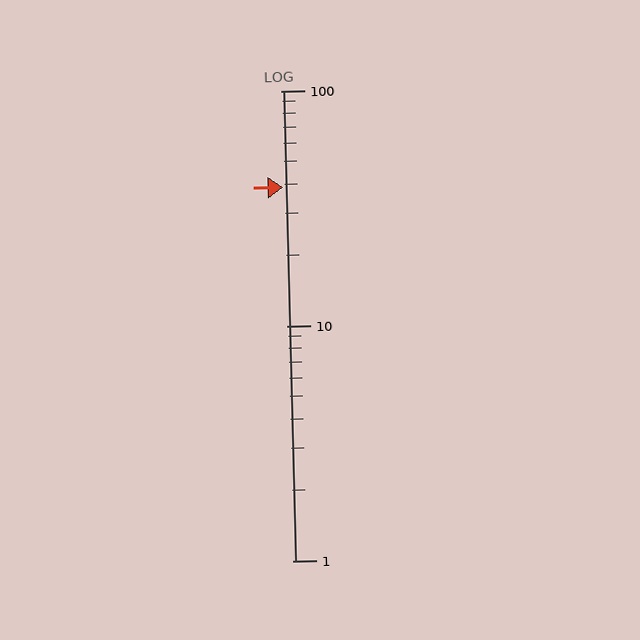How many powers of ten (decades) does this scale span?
The scale spans 2 decades, from 1 to 100.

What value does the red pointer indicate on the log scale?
The pointer indicates approximately 39.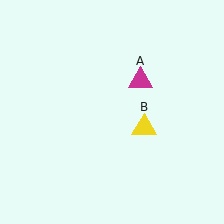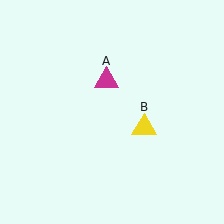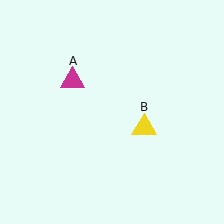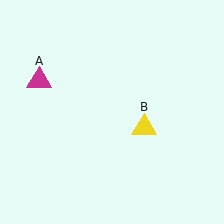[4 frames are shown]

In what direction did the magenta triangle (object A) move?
The magenta triangle (object A) moved left.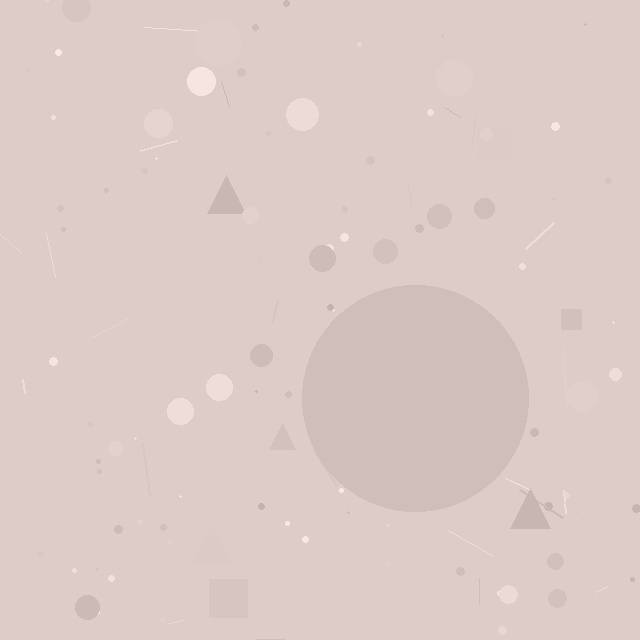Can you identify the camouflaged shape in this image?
The camouflaged shape is a circle.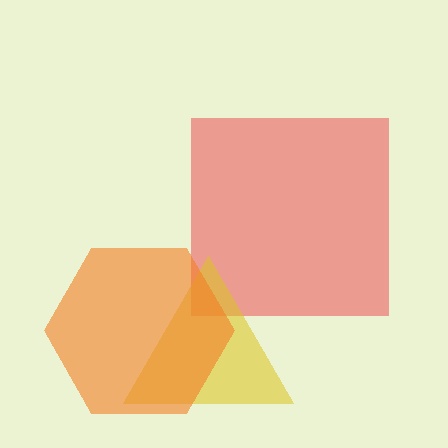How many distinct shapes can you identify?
There are 3 distinct shapes: a red square, a yellow triangle, an orange hexagon.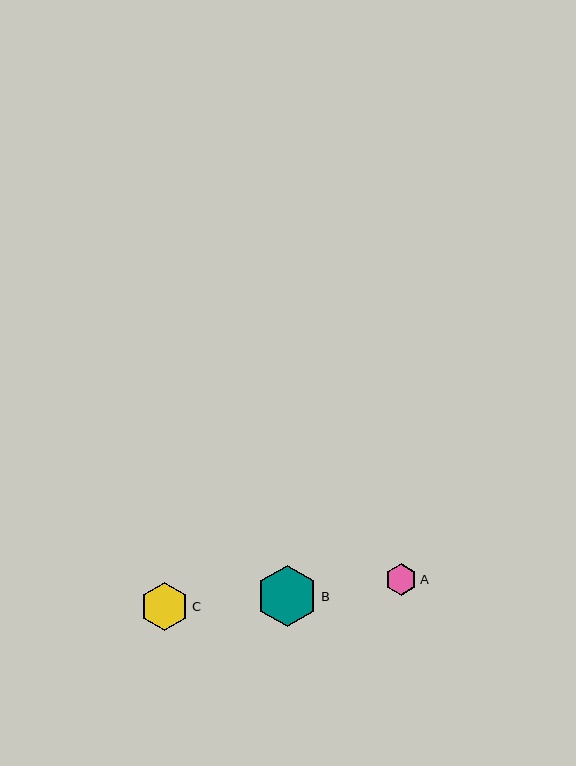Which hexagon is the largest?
Hexagon B is the largest with a size of approximately 62 pixels.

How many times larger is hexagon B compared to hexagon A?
Hexagon B is approximately 2.0 times the size of hexagon A.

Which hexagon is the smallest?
Hexagon A is the smallest with a size of approximately 32 pixels.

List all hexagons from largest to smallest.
From largest to smallest: B, C, A.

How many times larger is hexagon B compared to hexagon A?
Hexagon B is approximately 2.0 times the size of hexagon A.